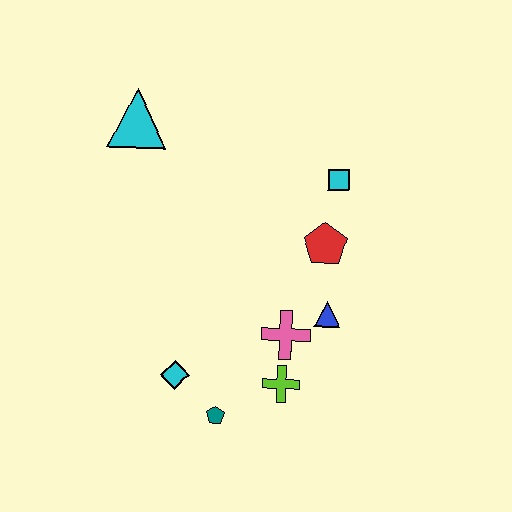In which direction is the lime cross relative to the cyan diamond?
The lime cross is to the right of the cyan diamond.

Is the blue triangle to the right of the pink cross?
Yes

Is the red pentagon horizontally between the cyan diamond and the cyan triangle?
No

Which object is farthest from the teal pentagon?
The cyan triangle is farthest from the teal pentagon.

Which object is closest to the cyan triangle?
The cyan square is closest to the cyan triangle.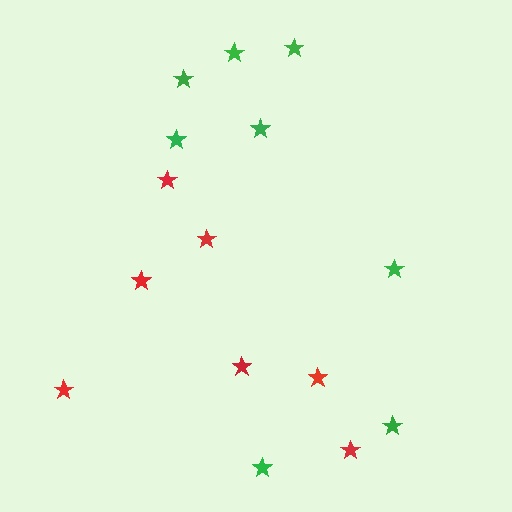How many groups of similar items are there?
There are 2 groups: one group of green stars (8) and one group of red stars (7).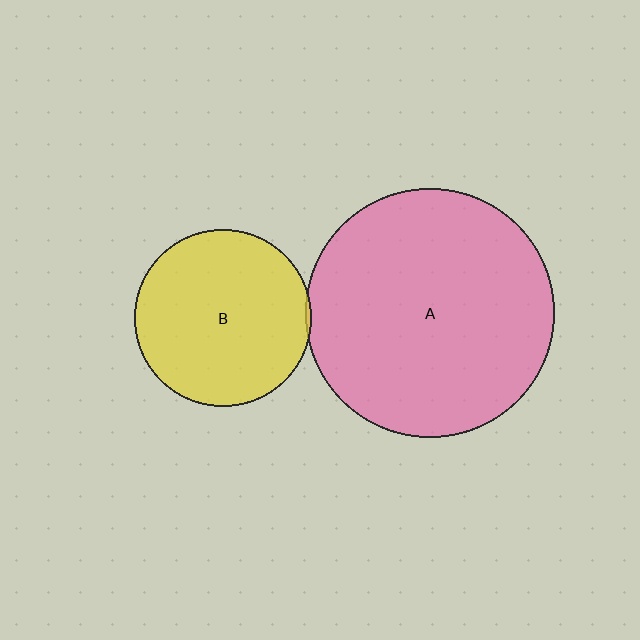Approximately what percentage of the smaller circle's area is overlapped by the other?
Approximately 5%.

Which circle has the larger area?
Circle A (pink).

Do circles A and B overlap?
Yes.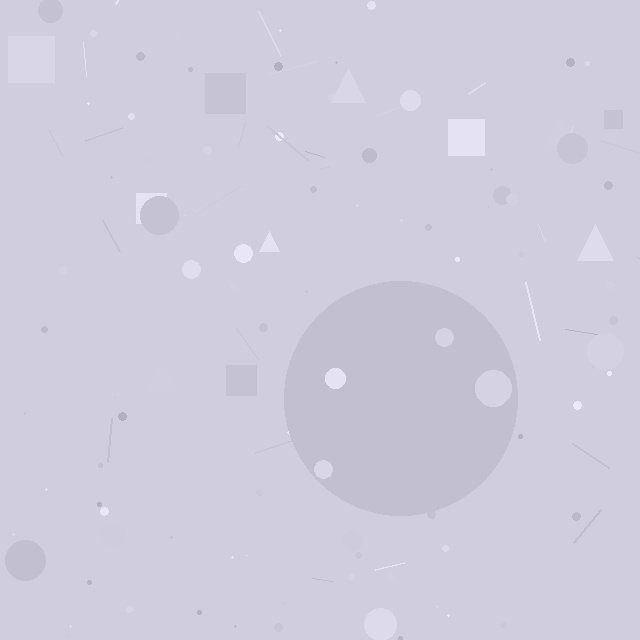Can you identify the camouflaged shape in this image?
The camouflaged shape is a circle.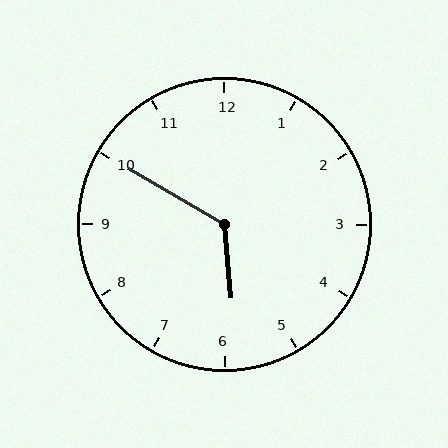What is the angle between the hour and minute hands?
Approximately 125 degrees.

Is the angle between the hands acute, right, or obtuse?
It is obtuse.